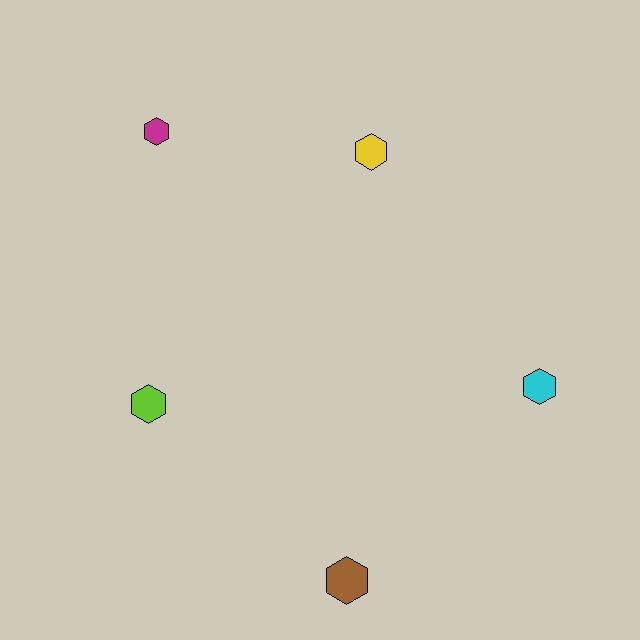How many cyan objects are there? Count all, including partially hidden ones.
There is 1 cyan object.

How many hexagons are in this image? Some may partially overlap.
There are 5 hexagons.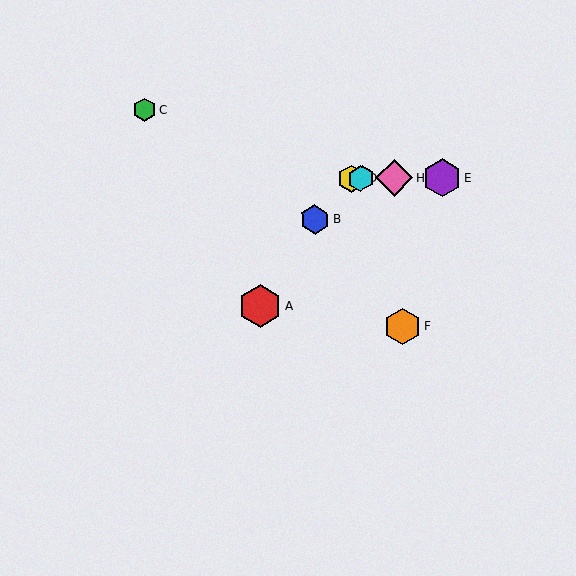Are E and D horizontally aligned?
Yes, both are at y≈178.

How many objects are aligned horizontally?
4 objects (D, E, G, H) are aligned horizontally.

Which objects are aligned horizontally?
Objects D, E, G, H are aligned horizontally.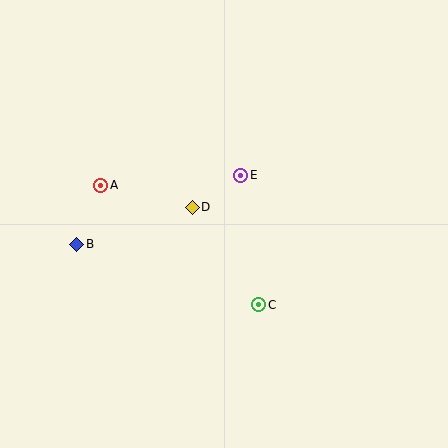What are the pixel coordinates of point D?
Point D is at (192, 207).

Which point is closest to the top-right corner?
Point E is closest to the top-right corner.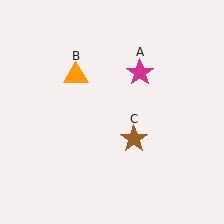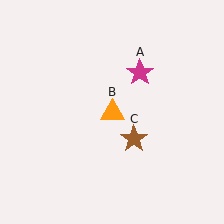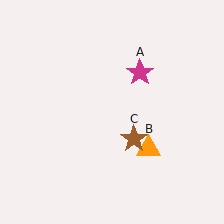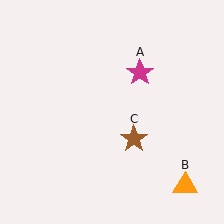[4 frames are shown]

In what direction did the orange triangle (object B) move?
The orange triangle (object B) moved down and to the right.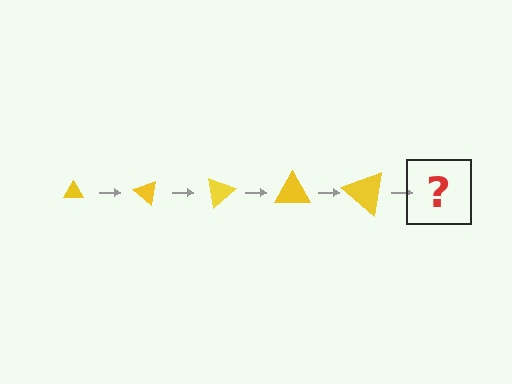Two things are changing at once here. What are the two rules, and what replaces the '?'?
The two rules are that the triangle grows larger each step and it rotates 40 degrees each step. The '?' should be a triangle, larger than the previous one and rotated 200 degrees from the start.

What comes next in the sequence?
The next element should be a triangle, larger than the previous one and rotated 200 degrees from the start.